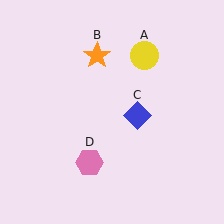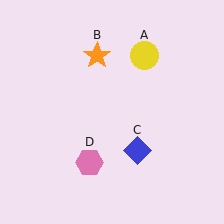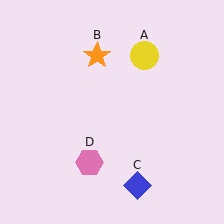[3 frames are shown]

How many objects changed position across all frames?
1 object changed position: blue diamond (object C).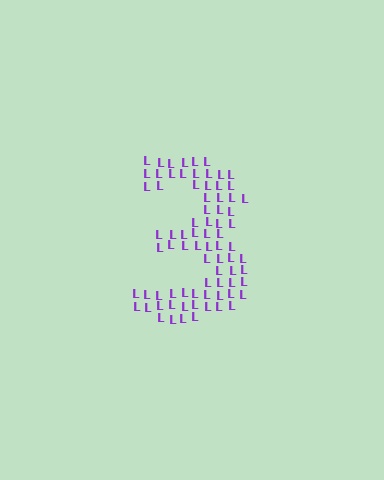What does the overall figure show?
The overall figure shows the digit 3.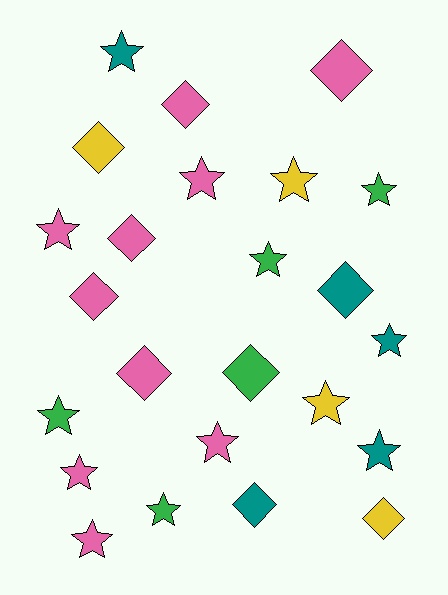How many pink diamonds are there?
There are 5 pink diamonds.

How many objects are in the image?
There are 24 objects.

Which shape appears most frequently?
Star, with 14 objects.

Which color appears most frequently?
Pink, with 10 objects.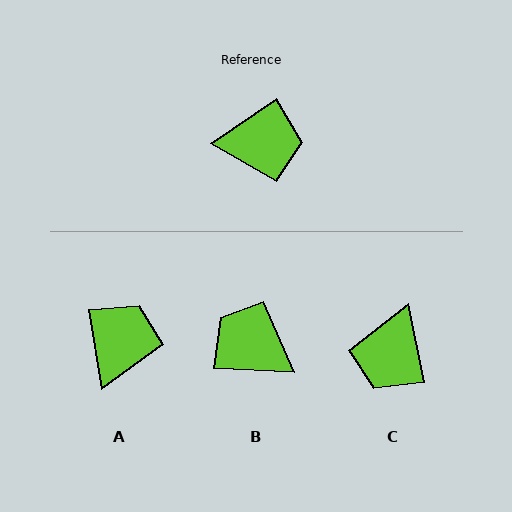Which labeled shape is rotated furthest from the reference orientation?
B, about 143 degrees away.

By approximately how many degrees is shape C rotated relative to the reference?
Approximately 112 degrees clockwise.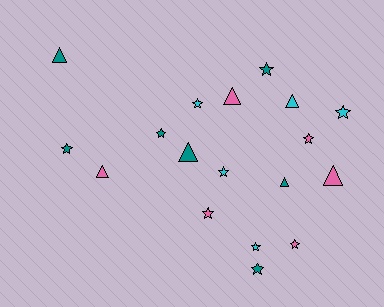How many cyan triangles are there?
There is 1 cyan triangle.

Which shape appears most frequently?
Star, with 11 objects.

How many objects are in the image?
There are 18 objects.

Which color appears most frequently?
Teal, with 7 objects.